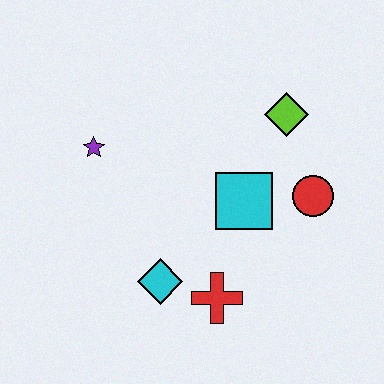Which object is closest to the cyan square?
The red circle is closest to the cyan square.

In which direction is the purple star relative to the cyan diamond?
The purple star is above the cyan diamond.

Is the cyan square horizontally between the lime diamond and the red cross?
Yes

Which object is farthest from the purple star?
The red circle is farthest from the purple star.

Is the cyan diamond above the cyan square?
No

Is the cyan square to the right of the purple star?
Yes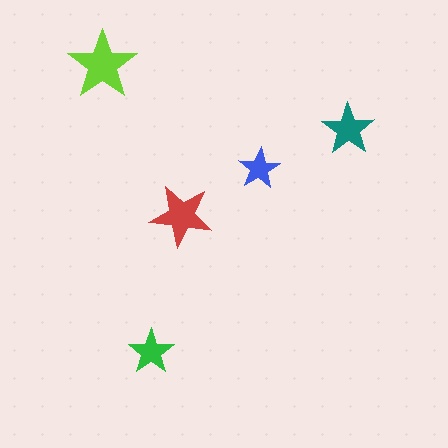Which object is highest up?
The lime star is topmost.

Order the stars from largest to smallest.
the lime one, the red one, the teal one, the green one, the blue one.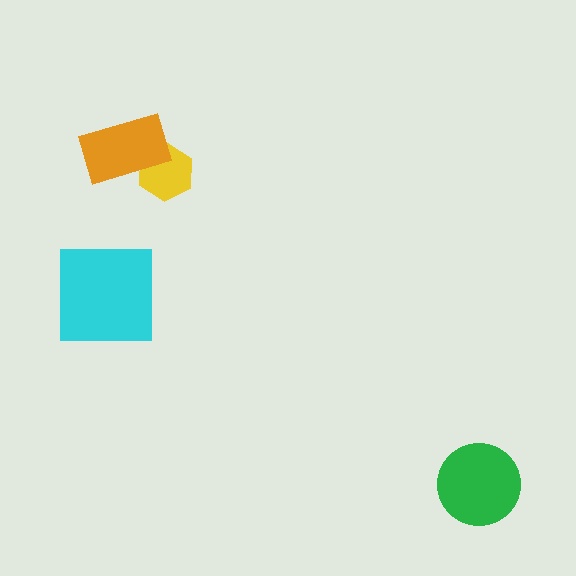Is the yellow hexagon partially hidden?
Yes, it is partially covered by another shape.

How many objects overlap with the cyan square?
0 objects overlap with the cyan square.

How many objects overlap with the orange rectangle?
1 object overlaps with the orange rectangle.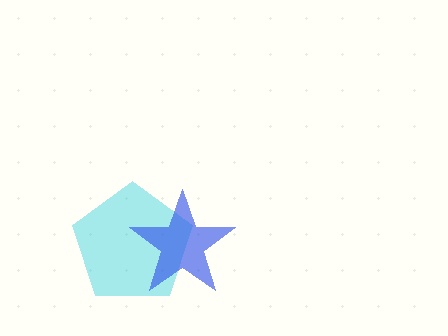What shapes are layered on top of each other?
The layered shapes are: a cyan pentagon, a blue star.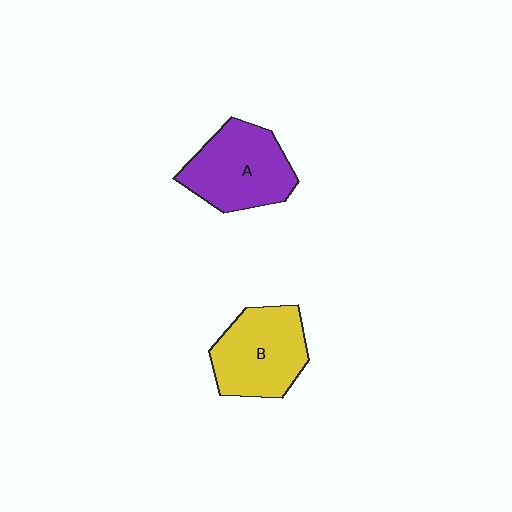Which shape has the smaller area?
Shape B (yellow).